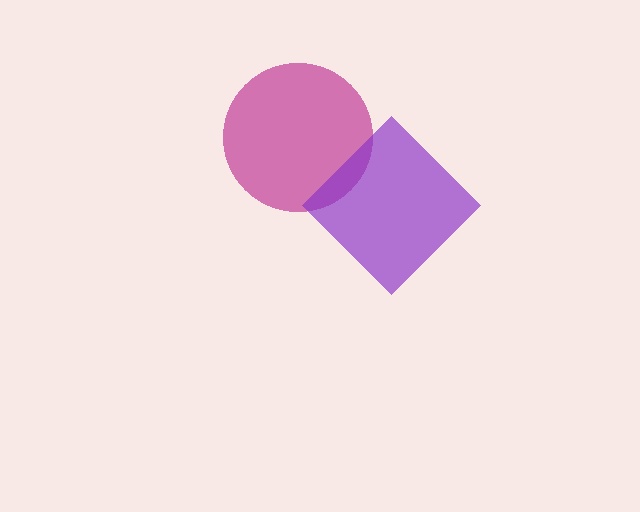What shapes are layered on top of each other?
The layered shapes are: a magenta circle, a purple diamond.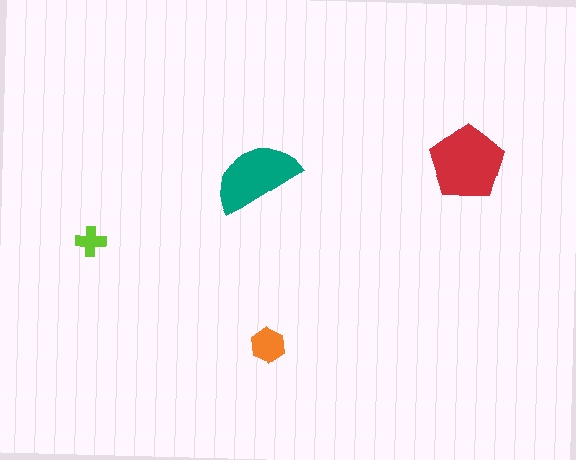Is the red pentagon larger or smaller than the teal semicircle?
Larger.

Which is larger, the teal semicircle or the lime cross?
The teal semicircle.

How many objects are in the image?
There are 4 objects in the image.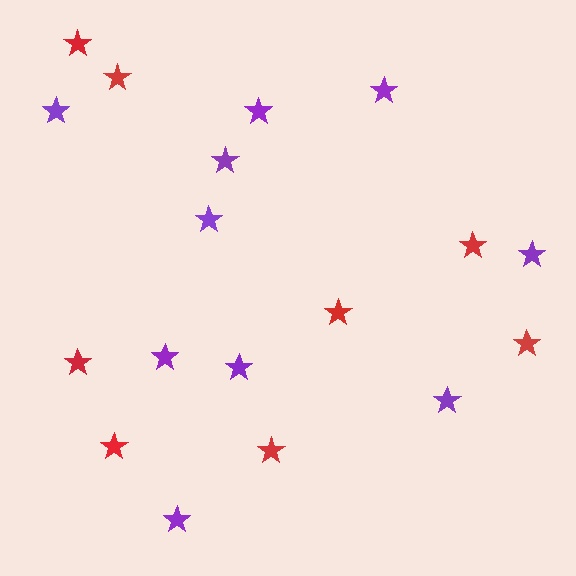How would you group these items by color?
There are 2 groups: one group of purple stars (10) and one group of red stars (8).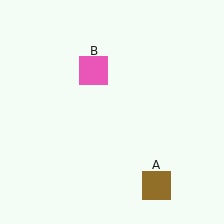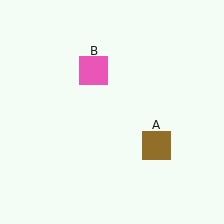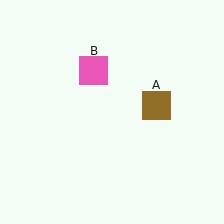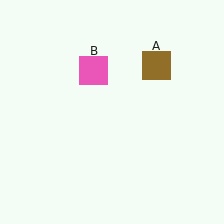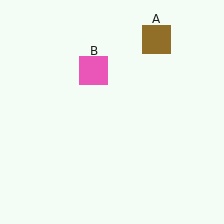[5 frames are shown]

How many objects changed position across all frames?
1 object changed position: brown square (object A).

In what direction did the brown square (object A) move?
The brown square (object A) moved up.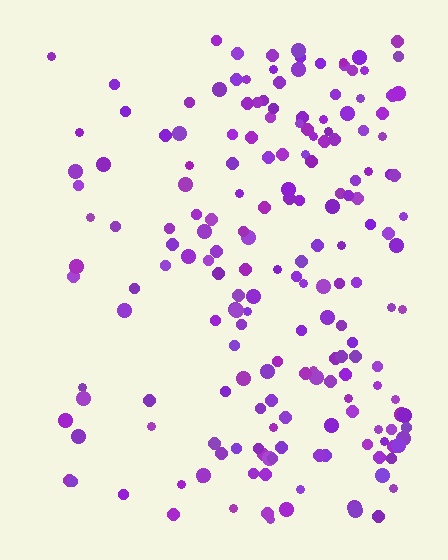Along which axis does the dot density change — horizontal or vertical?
Horizontal.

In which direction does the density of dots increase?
From left to right, with the right side densest.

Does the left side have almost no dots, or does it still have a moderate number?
Still a moderate number, just noticeably fewer than the right.